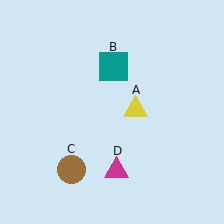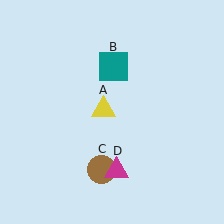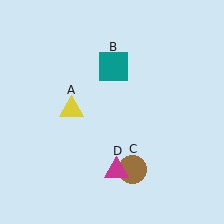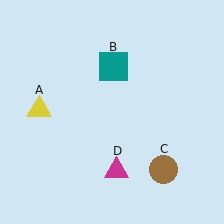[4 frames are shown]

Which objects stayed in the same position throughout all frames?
Teal square (object B) and magenta triangle (object D) remained stationary.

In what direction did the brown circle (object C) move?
The brown circle (object C) moved right.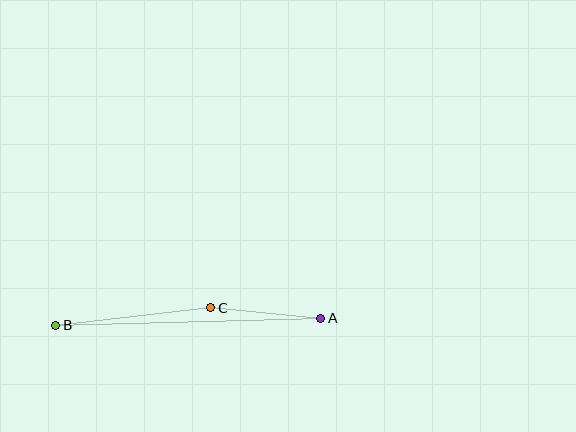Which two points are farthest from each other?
Points A and B are farthest from each other.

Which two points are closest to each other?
Points A and C are closest to each other.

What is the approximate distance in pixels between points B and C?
The distance between B and C is approximately 156 pixels.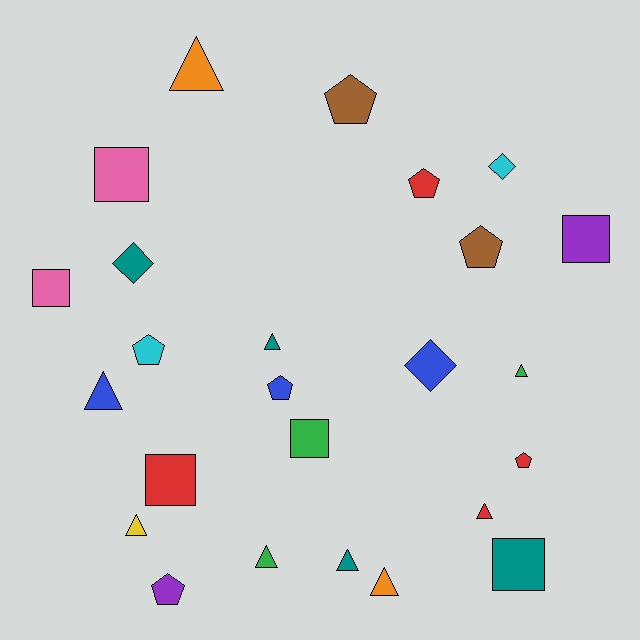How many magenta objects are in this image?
There are no magenta objects.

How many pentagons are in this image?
There are 7 pentagons.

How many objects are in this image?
There are 25 objects.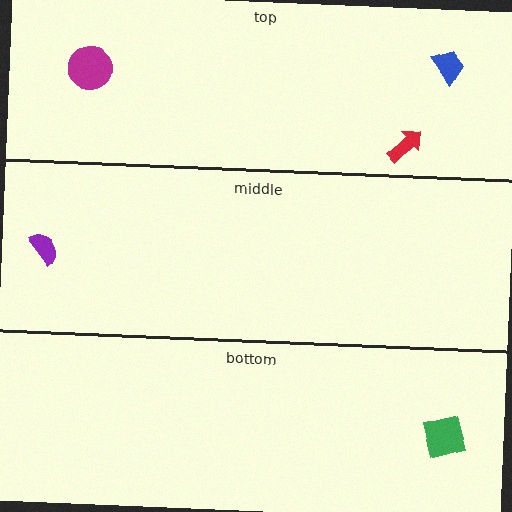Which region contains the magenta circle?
The top region.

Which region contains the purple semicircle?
The middle region.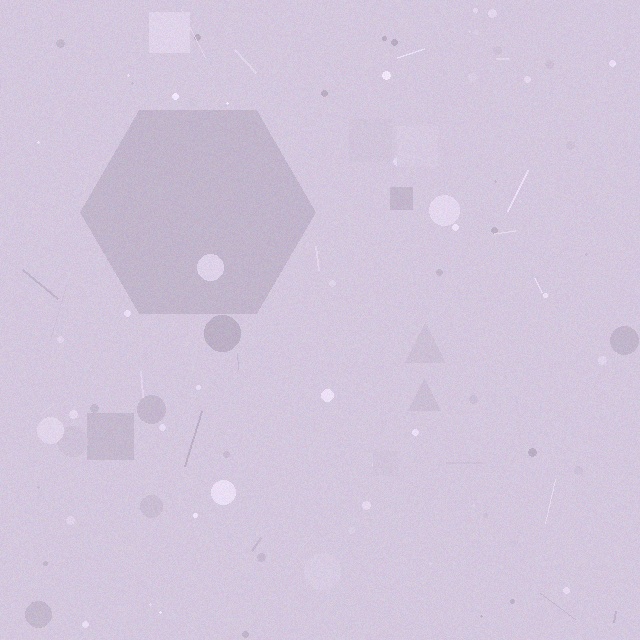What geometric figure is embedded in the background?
A hexagon is embedded in the background.